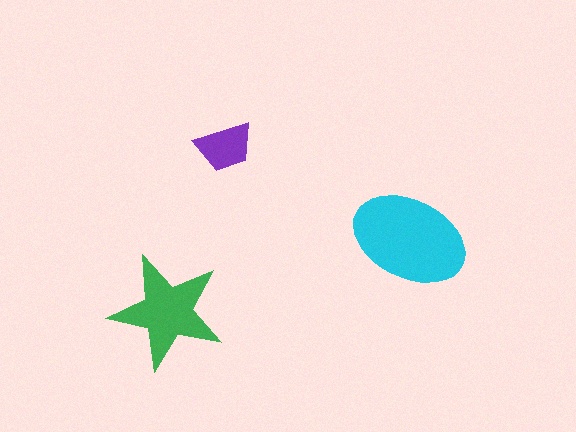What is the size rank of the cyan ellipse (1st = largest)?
1st.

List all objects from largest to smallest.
The cyan ellipse, the green star, the purple trapezoid.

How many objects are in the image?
There are 3 objects in the image.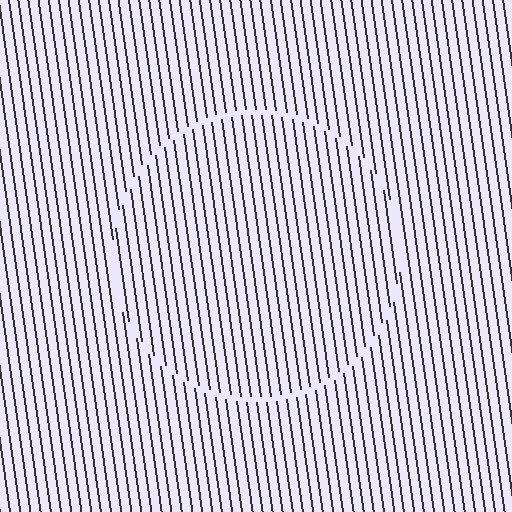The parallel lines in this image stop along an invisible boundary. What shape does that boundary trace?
An illusory circle. The interior of the shape contains the same grating, shifted by half a period — the contour is defined by the phase discontinuity where line-ends from the inner and outer gratings abut.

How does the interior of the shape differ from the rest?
The interior of the shape contains the same grating, shifted by half a period — the contour is defined by the phase discontinuity where line-ends from the inner and outer gratings abut.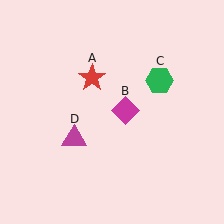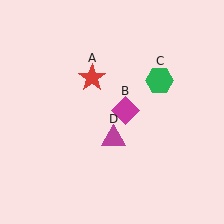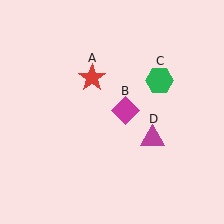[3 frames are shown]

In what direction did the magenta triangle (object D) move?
The magenta triangle (object D) moved right.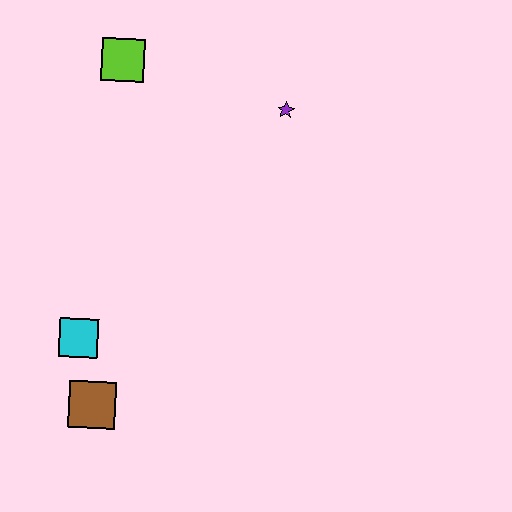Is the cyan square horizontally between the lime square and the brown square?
No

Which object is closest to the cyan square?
The brown square is closest to the cyan square.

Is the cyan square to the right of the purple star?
No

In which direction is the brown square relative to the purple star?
The brown square is below the purple star.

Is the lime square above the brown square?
Yes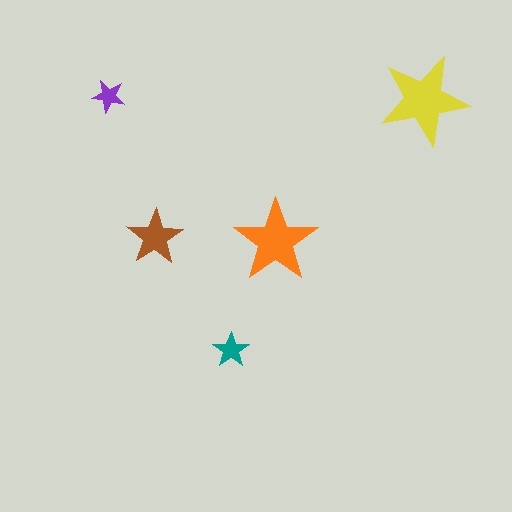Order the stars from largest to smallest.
the yellow one, the orange one, the brown one, the teal one, the purple one.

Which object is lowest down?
The teal star is bottommost.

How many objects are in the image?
There are 5 objects in the image.